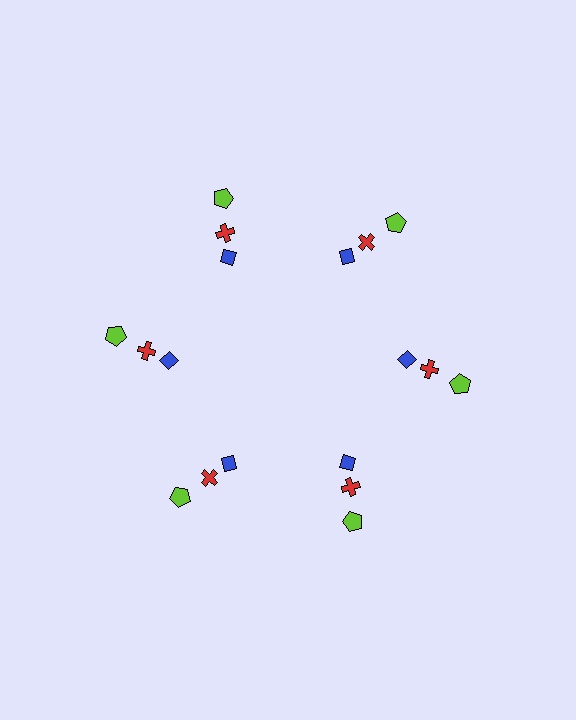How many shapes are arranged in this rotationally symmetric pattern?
There are 18 shapes, arranged in 6 groups of 3.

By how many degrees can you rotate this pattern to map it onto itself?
The pattern maps onto itself every 60 degrees of rotation.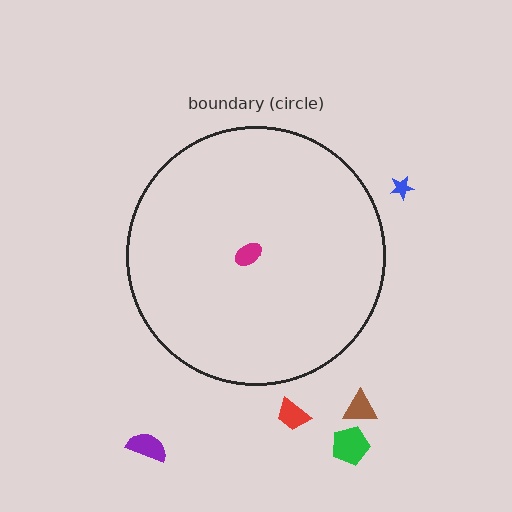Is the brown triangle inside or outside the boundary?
Outside.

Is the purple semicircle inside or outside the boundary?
Outside.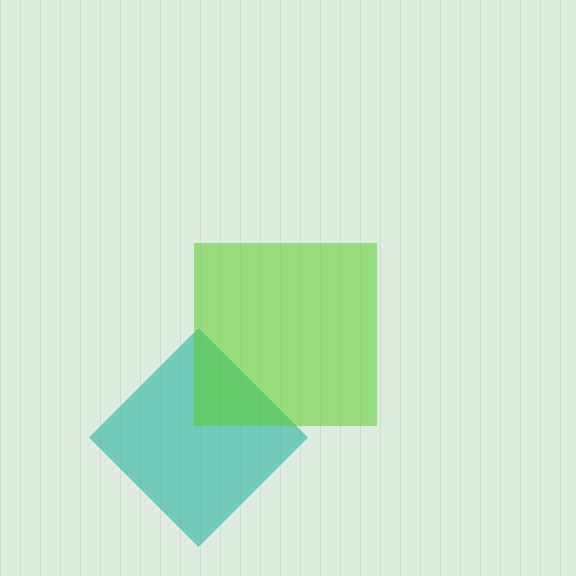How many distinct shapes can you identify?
There are 2 distinct shapes: a teal diamond, a lime square.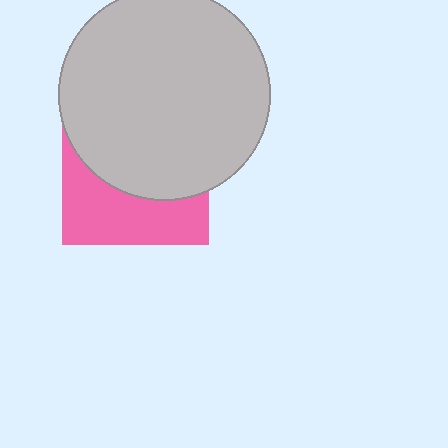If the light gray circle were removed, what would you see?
You would see the complete pink square.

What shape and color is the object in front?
The object in front is a light gray circle.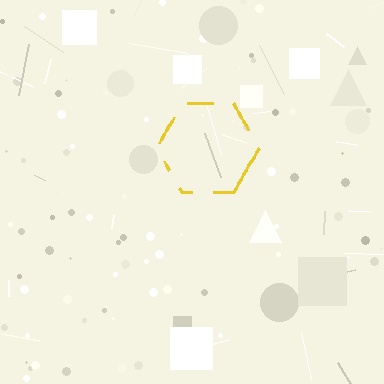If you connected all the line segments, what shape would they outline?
They would outline a hexagon.